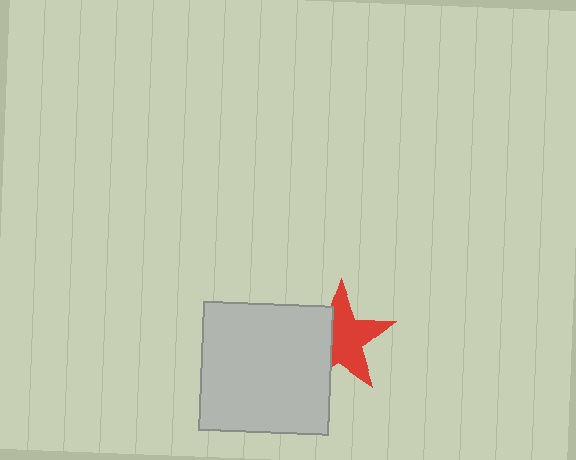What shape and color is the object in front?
The object in front is a light gray square.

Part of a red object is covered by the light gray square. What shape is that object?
It is a star.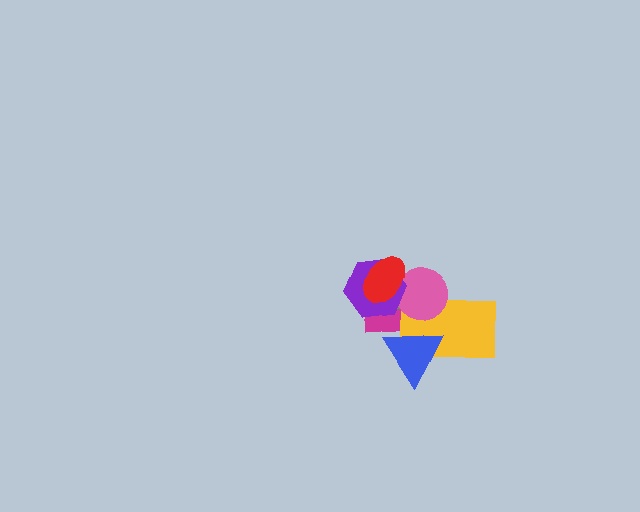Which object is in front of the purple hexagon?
The red ellipse is in front of the purple hexagon.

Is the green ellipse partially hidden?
Yes, it is partially covered by another shape.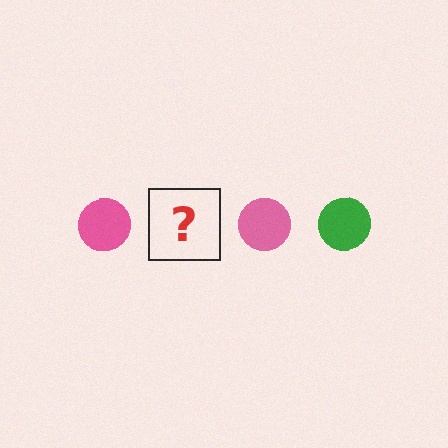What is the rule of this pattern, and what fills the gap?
The rule is that the pattern cycles through pink, green circles. The gap should be filled with a green circle.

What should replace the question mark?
The question mark should be replaced with a green circle.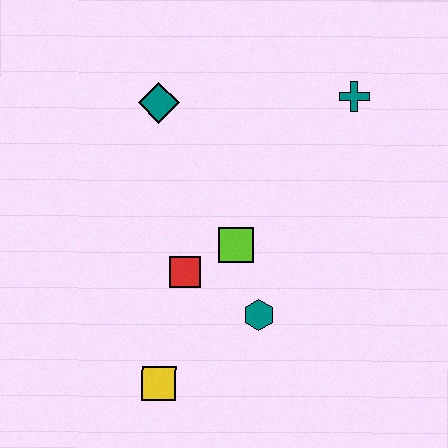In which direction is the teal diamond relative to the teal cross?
The teal diamond is to the left of the teal cross.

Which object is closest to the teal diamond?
The lime square is closest to the teal diamond.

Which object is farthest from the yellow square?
The teal cross is farthest from the yellow square.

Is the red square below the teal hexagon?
No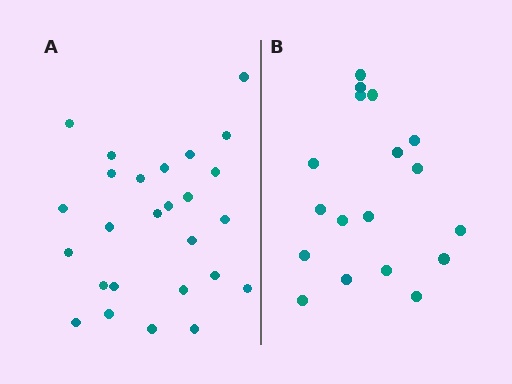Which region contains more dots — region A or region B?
Region A (the left region) has more dots.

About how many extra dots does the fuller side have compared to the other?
Region A has roughly 8 or so more dots than region B.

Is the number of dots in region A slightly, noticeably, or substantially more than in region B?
Region A has noticeably more, but not dramatically so. The ratio is roughly 1.4 to 1.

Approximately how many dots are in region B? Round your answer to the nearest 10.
About 20 dots. (The exact count is 18, which rounds to 20.)